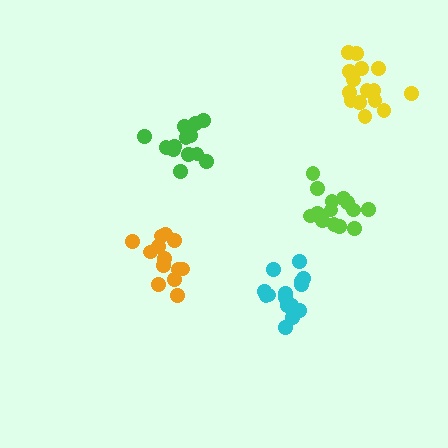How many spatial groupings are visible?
There are 5 spatial groupings.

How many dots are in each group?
Group 1: 15 dots, Group 2: 13 dots, Group 3: 13 dots, Group 4: 15 dots, Group 5: 14 dots (70 total).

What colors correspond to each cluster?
The clusters are colored: yellow, orange, green, cyan, lime.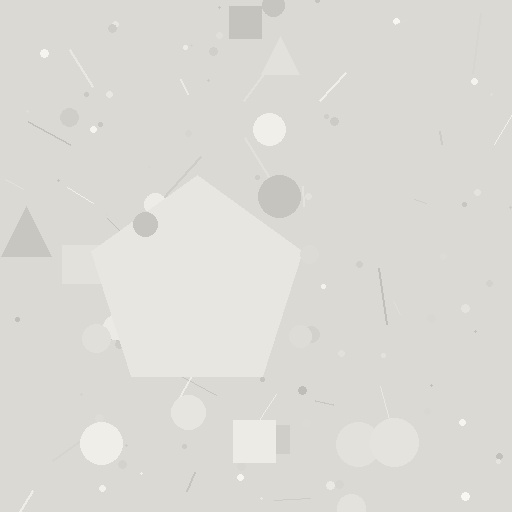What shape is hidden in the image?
A pentagon is hidden in the image.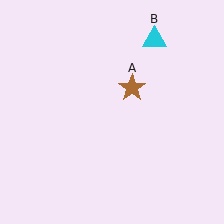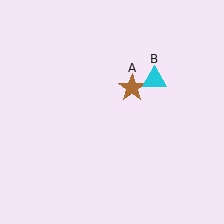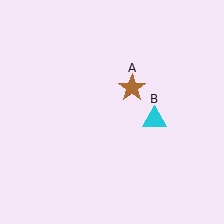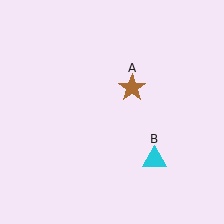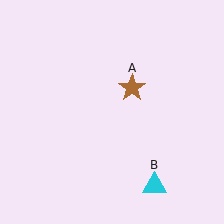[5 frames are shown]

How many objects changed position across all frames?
1 object changed position: cyan triangle (object B).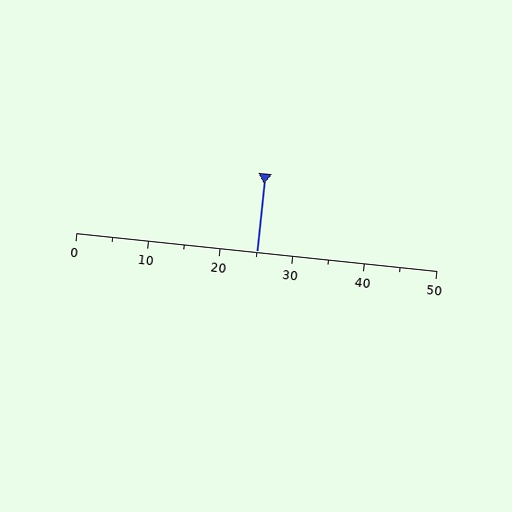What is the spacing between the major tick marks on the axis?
The major ticks are spaced 10 apart.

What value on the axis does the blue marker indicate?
The marker indicates approximately 25.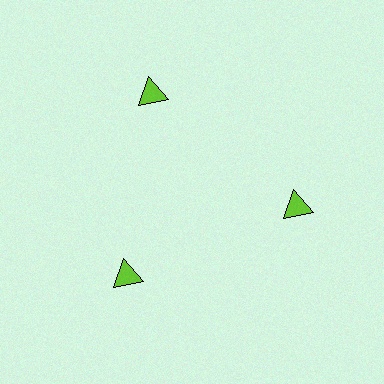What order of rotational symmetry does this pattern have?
This pattern has 3-fold rotational symmetry.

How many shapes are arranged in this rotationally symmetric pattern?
There are 3 shapes, arranged in 3 groups of 1.